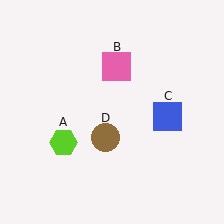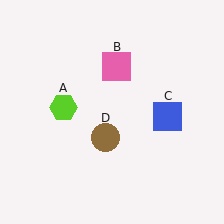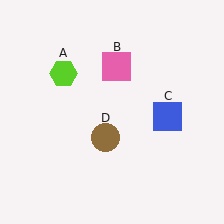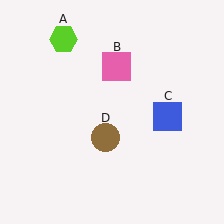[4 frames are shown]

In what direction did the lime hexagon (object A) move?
The lime hexagon (object A) moved up.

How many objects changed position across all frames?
1 object changed position: lime hexagon (object A).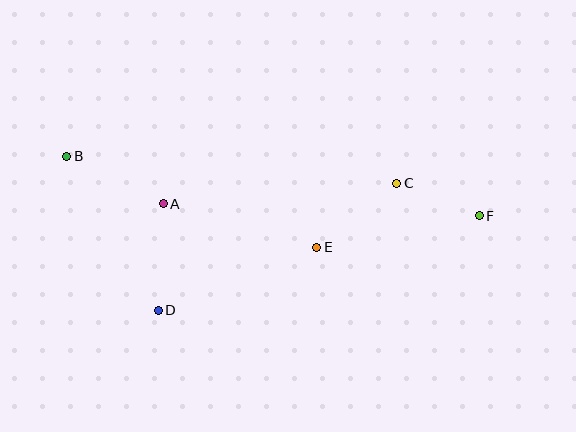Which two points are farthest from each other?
Points B and F are farthest from each other.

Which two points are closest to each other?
Points C and F are closest to each other.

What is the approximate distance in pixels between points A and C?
The distance between A and C is approximately 234 pixels.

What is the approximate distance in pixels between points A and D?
The distance between A and D is approximately 107 pixels.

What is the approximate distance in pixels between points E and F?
The distance between E and F is approximately 166 pixels.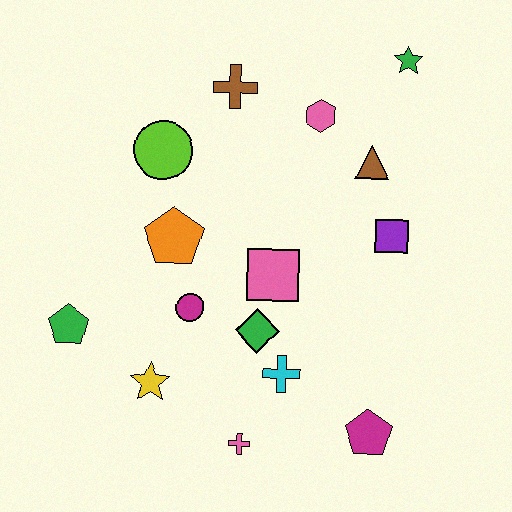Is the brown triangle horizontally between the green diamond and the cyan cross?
No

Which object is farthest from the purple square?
The green pentagon is farthest from the purple square.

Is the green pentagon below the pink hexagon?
Yes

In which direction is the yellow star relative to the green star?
The yellow star is below the green star.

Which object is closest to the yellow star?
The magenta circle is closest to the yellow star.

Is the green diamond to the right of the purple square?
No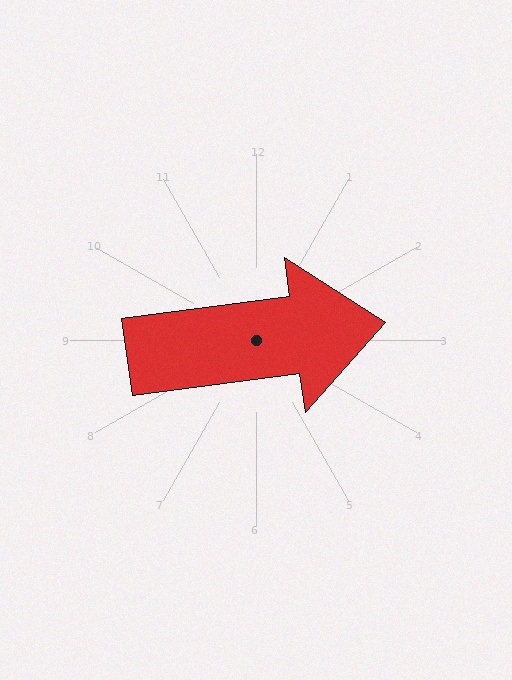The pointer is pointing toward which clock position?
Roughly 3 o'clock.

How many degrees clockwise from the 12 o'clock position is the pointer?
Approximately 82 degrees.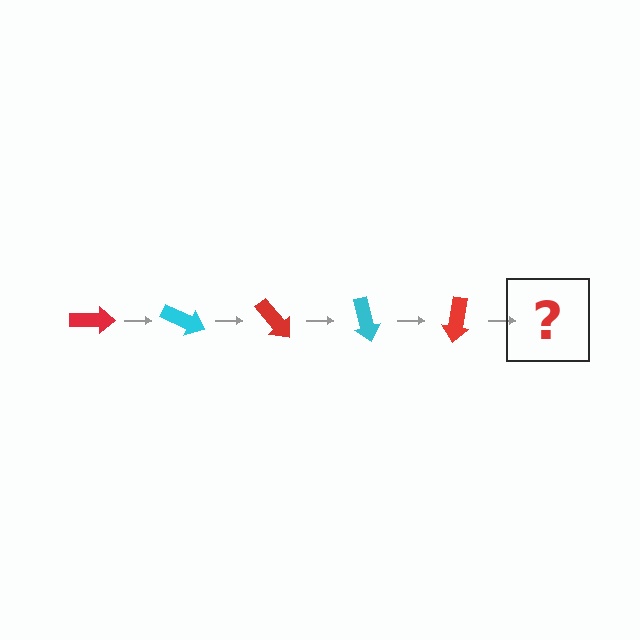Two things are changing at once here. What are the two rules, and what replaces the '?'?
The two rules are that it rotates 25 degrees each step and the color cycles through red and cyan. The '?' should be a cyan arrow, rotated 125 degrees from the start.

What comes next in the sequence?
The next element should be a cyan arrow, rotated 125 degrees from the start.